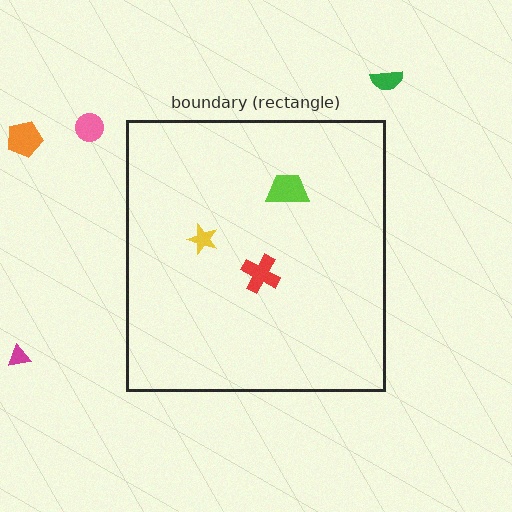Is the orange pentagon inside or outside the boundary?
Outside.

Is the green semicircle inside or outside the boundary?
Outside.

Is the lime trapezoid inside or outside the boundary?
Inside.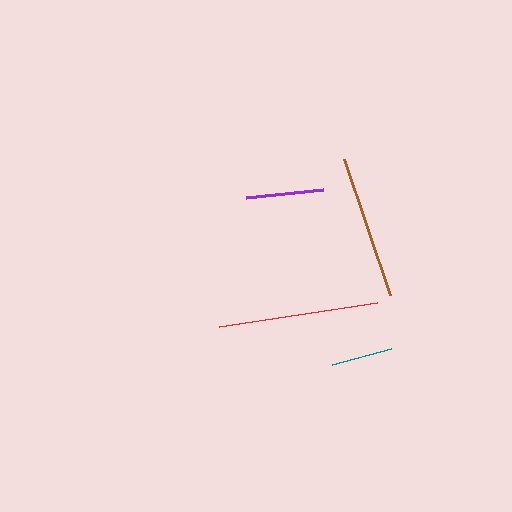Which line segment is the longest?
The red line is the longest at approximately 160 pixels.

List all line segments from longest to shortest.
From longest to shortest: red, brown, purple, teal.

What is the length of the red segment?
The red segment is approximately 160 pixels long.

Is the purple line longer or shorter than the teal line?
The purple line is longer than the teal line.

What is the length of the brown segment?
The brown segment is approximately 144 pixels long.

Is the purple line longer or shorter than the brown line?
The brown line is longer than the purple line.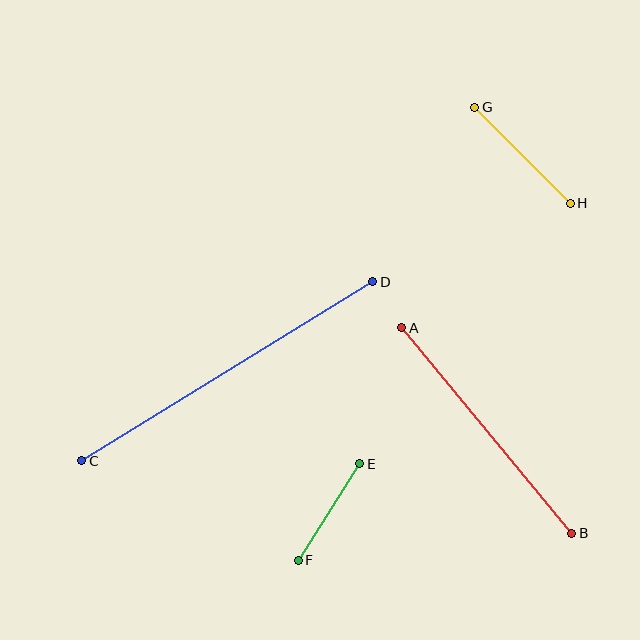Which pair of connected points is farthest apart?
Points C and D are farthest apart.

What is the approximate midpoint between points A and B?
The midpoint is at approximately (487, 431) pixels.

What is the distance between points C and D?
The distance is approximately 341 pixels.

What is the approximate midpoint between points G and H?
The midpoint is at approximately (522, 155) pixels.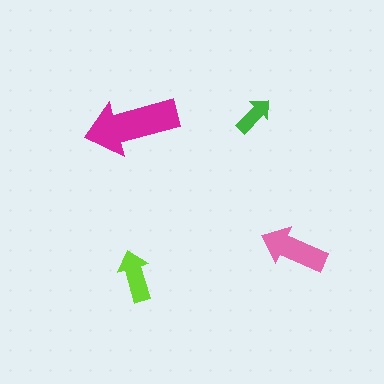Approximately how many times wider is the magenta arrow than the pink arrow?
About 1.5 times wider.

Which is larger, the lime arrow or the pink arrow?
The pink one.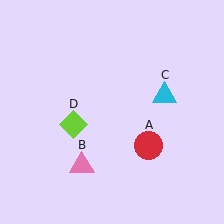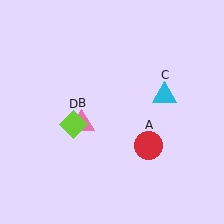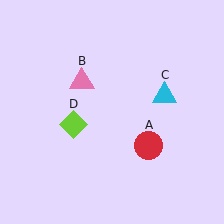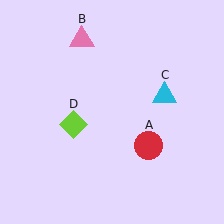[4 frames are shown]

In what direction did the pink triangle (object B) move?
The pink triangle (object B) moved up.